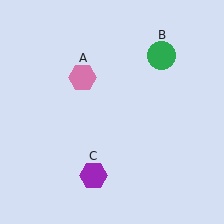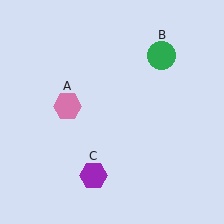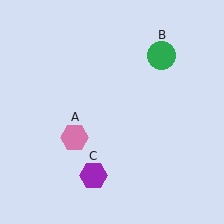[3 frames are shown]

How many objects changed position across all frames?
1 object changed position: pink hexagon (object A).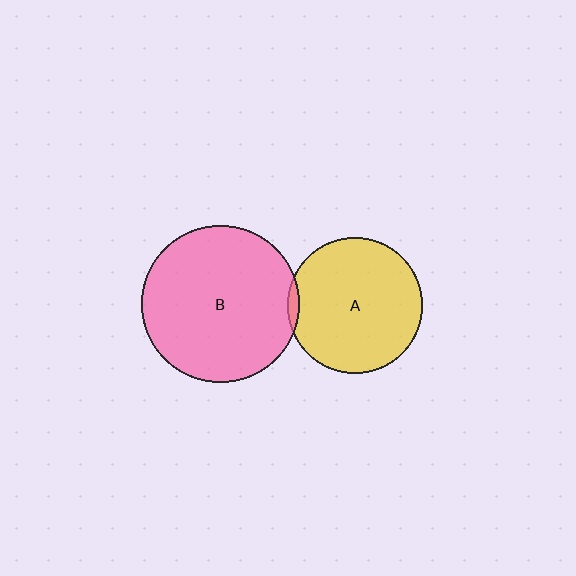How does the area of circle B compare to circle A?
Approximately 1.4 times.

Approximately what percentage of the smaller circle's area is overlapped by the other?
Approximately 5%.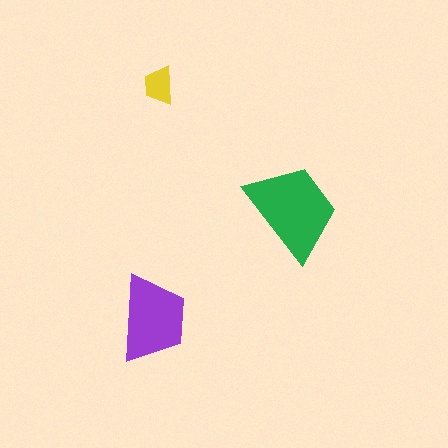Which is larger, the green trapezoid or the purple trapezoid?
The green one.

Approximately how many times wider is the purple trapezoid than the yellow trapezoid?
About 2.5 times wider.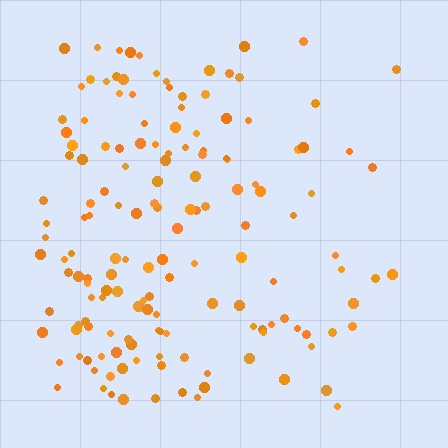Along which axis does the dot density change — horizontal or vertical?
Horizontal.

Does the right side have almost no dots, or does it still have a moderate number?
Still a moderate number, just noticeably fewer than the left.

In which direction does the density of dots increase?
From right to left, with the left side densest.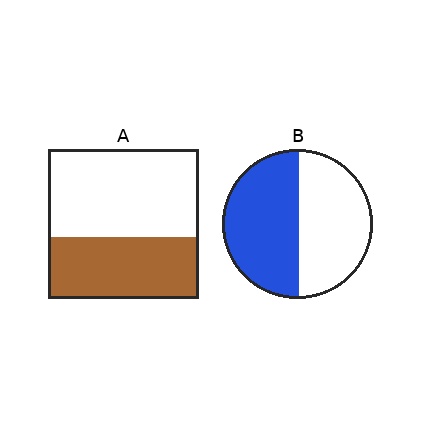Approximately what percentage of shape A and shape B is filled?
A is approximately 40% and B is approximately 50%.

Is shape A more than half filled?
No.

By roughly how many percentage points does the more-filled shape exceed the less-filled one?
By roughly 10 percentage points (B over A).